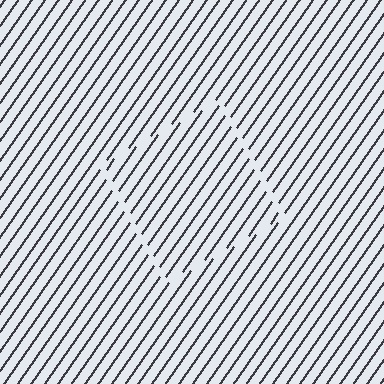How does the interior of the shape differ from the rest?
The interior of the shape contains the same grating, shifted by half a period — the contour is defined by the phase discontinuity where line-ends from the inner and outer gratings abut.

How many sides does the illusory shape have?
4 sides — the line-ends trace a square.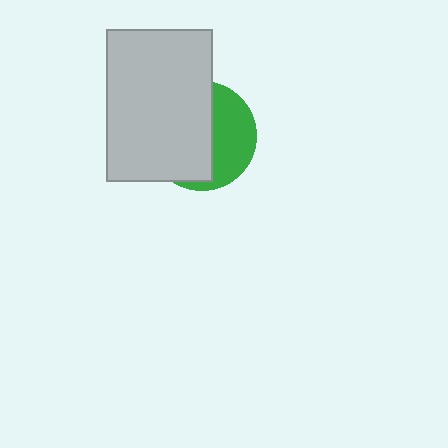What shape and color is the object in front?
The object in front is a light gray rectangle.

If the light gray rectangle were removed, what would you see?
You would see the complete green circle.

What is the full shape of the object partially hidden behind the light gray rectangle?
The partially hidden object is a green circle.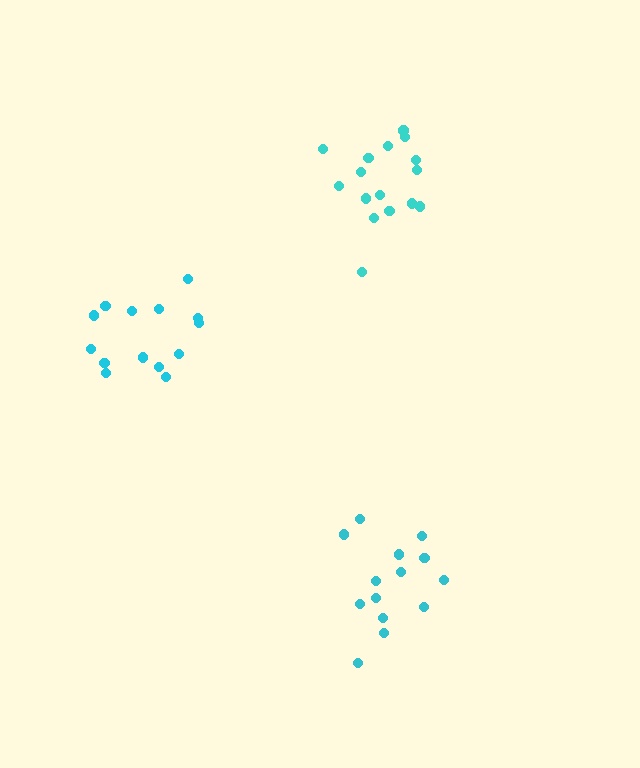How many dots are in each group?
Group 1: 14 dots, Group 2: 16 dots, Group 3: 14 dots (44 total).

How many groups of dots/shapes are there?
There are 3 groups.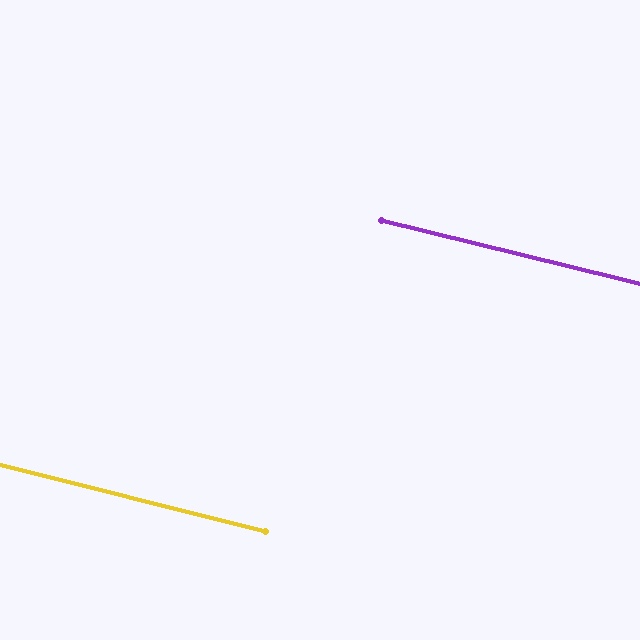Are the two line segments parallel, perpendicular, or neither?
Parallel — their directions differ by only 0.3°.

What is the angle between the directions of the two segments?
Approximately 0 degrees.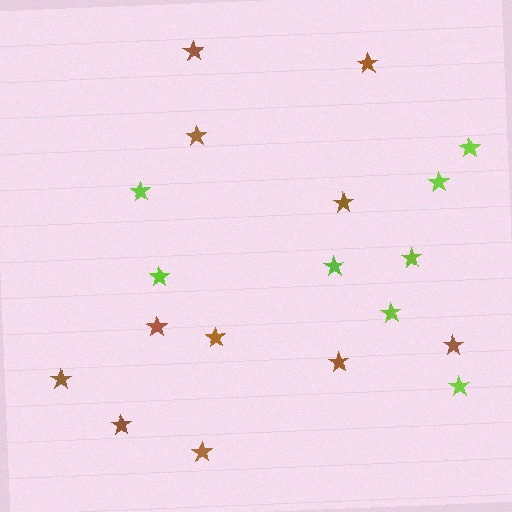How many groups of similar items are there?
There are 2 groups: one group of brown stars (11) and one group of lime stars (8).